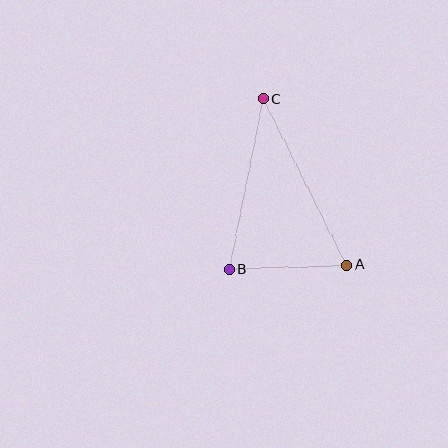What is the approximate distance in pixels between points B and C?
The distance between B and C is approximately 174 pixels.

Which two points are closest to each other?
Points A and B are closest to each other.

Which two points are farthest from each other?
Points A and C are farthest from each other.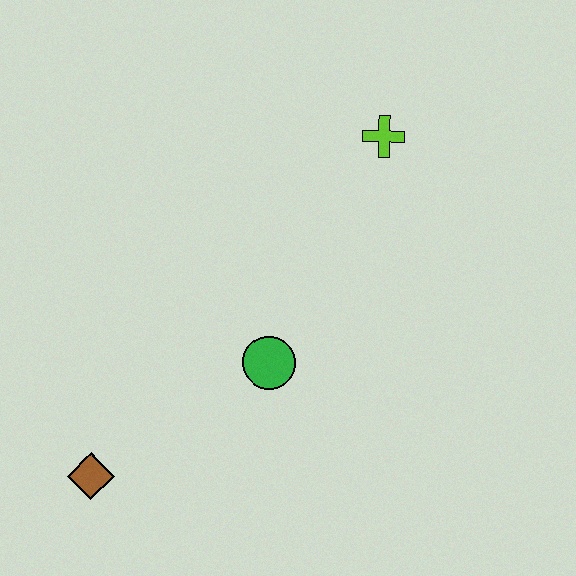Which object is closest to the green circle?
The brown diamond is closest to the green circle.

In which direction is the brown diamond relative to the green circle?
The brown diamond is to the left of the green circle.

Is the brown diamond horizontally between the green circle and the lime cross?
No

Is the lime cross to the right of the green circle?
Yes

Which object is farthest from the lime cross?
The brown diamond is farthest from the lime cross.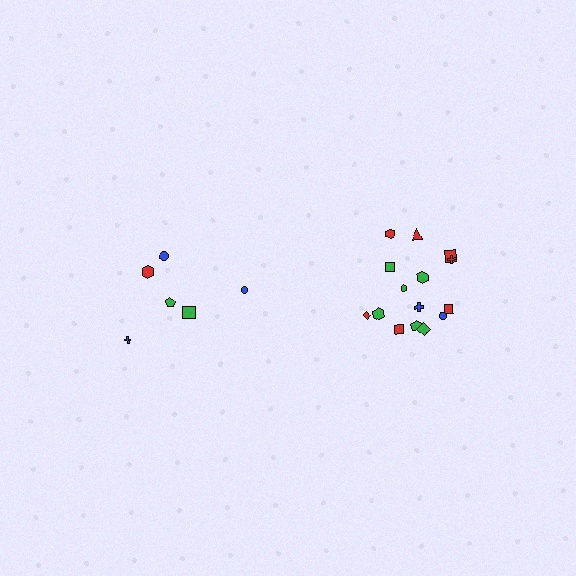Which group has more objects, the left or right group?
The right group.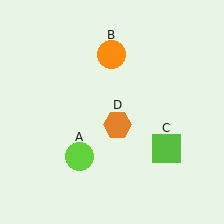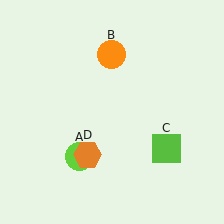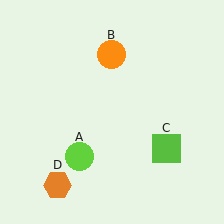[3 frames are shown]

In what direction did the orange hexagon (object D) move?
The orange hexagon (object D) moved down and to the left.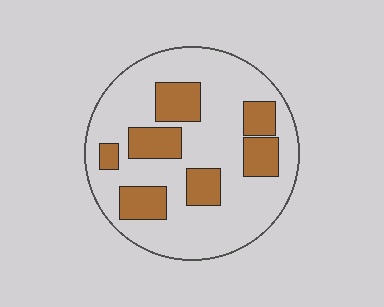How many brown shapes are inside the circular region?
7.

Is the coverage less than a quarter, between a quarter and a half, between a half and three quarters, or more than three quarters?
Between a quarter and a half.